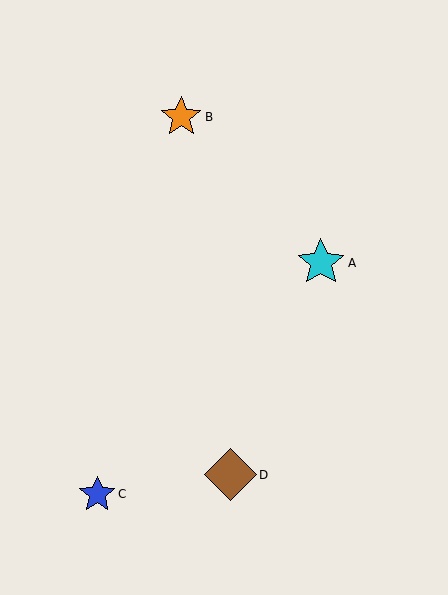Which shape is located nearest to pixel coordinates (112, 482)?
The blue star (labeled C) at (97, 494) is nearest to that location.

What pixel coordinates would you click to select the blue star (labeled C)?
Click at (97, 494) to select the blue star C.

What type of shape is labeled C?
Shape C is a blue star.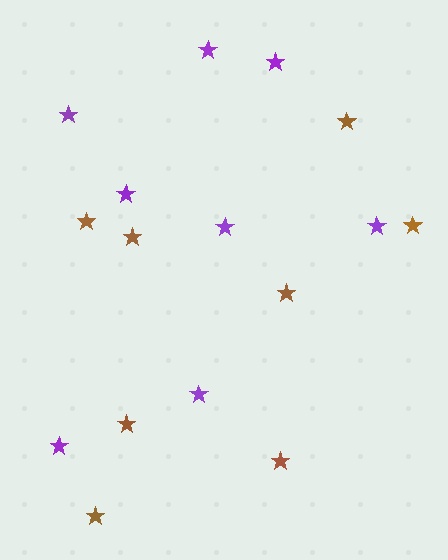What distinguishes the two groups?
There are 2 groups: one group of purple stars (8) and one group of brown stars (8).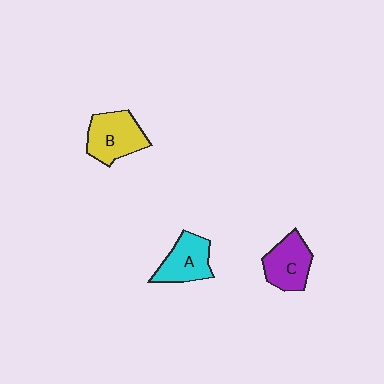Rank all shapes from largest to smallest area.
From largest to smallest: B (yellow), C (purple), A (cyan).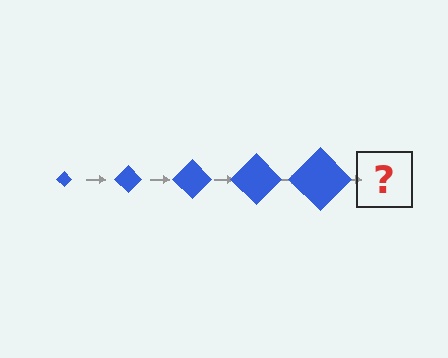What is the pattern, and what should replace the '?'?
The pattern is that the diamond gets progressively larger each step. The '?' should be a blue diamond, larger than the previous one.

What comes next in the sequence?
The next element should be a blue diamond, larger than the previous one.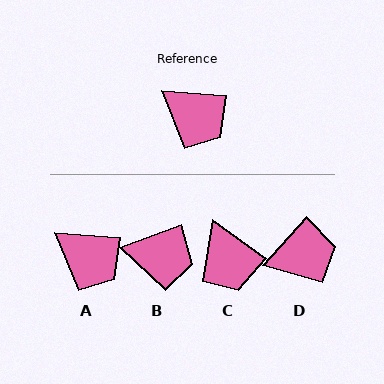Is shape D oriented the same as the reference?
No, it is off by about 52 degrees.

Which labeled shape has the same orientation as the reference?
A.